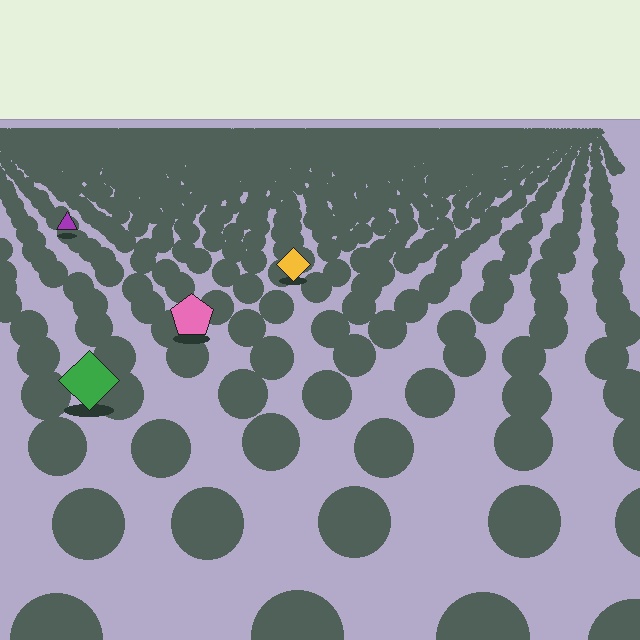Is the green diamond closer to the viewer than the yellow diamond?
Yes. The green diamond is closer — you can tell from the texture gradient: the ground texture is coarser near it.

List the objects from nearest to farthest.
From nearest to farthest: the green diamond, the pink pentagon, the yellow diamond, the purple triangle.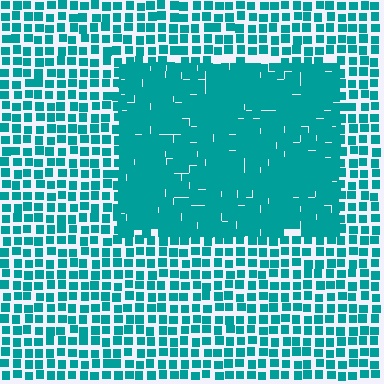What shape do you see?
I see a rectangle.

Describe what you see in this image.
The image contains small teal elements arranged at two different densities. A rectangle-shaped region is visible where the elements are more densely packed than the surrounding area.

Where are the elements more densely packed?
The elements are more densely packed inside the rectangle boundary.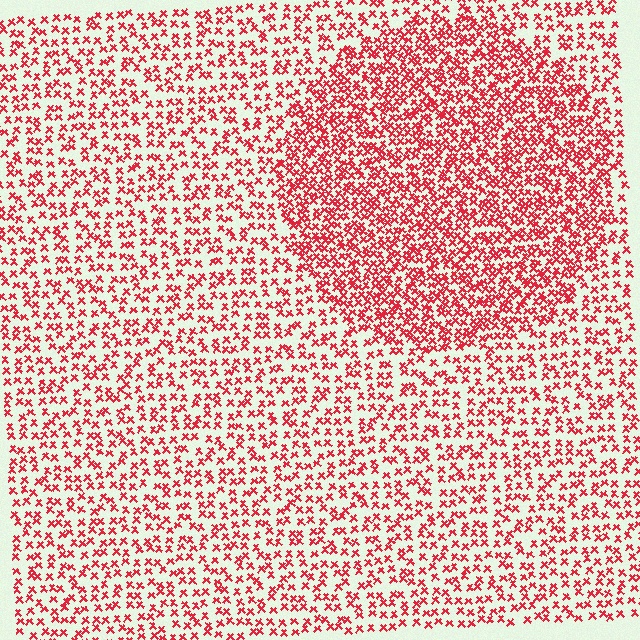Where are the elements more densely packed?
The elements are more densely packed inside the circle boundary.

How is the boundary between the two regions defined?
The boundary is defined by a change in element density (approximately 1.9x ratio). All elements are the same color, size, and shape.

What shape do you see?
I see a circle.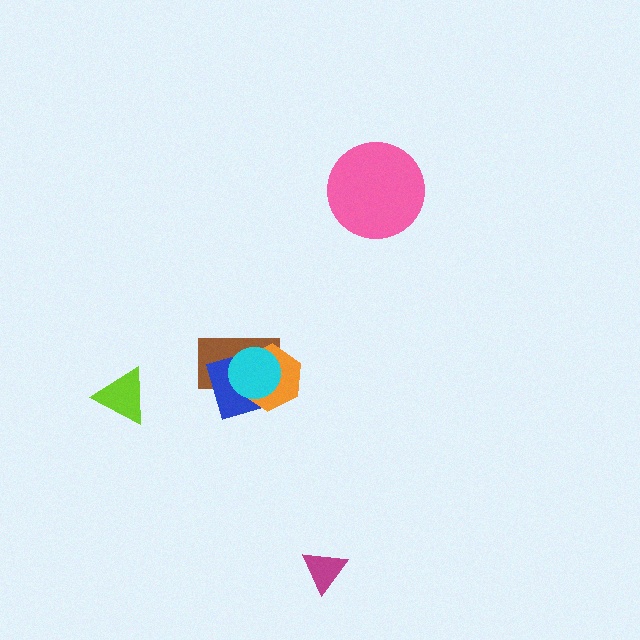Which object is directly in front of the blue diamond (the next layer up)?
The orange hexagon is directly in front of the blue diamond.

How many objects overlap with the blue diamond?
3 objects overlap with the blue diamond.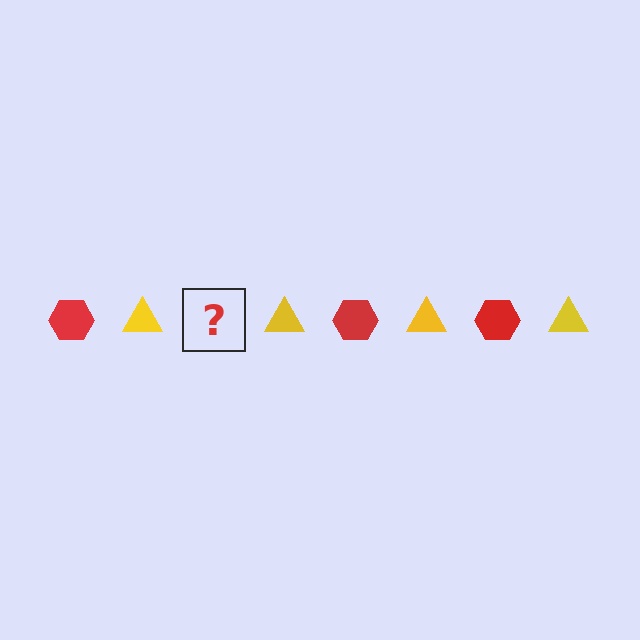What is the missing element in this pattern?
The missing element is a red hexagon.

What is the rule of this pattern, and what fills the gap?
The rule is that the pattern alternates between red hexagon and yellow triangle. The gap should be filled with a red hexagon.